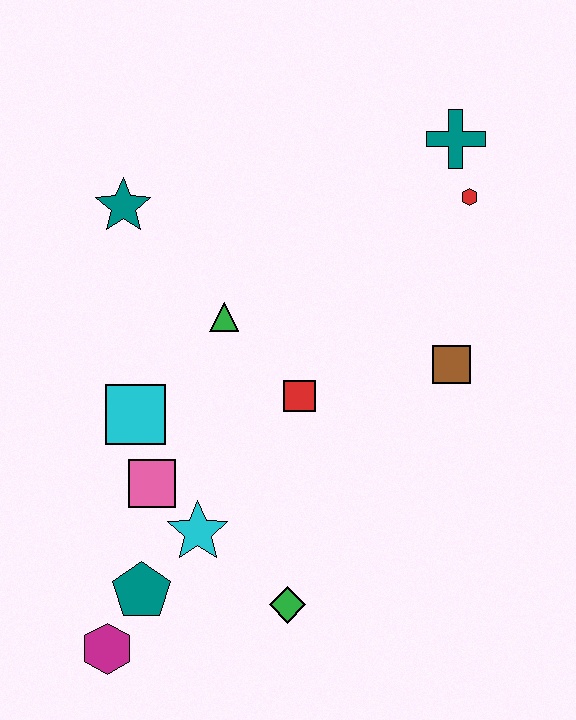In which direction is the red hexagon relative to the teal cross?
The red hexagon is below the teal cross.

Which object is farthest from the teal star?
The magenta hexagon is farthest from the teal star.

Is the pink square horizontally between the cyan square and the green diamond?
Yes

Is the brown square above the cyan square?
Yes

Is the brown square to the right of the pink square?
Yes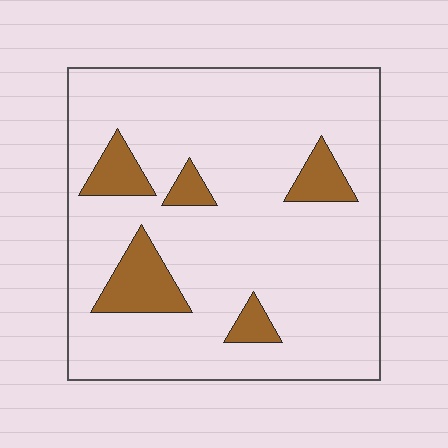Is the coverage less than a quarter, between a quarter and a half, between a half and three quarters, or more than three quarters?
Less than a quarter.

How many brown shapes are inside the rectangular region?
5.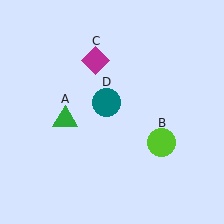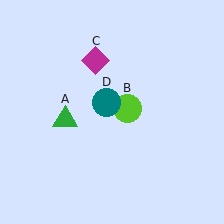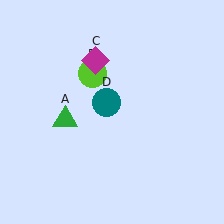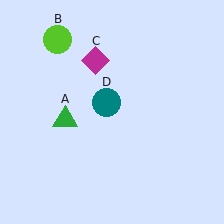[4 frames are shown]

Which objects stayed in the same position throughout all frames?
Green triangle (object A) and magenta diamond (object C) and teal circle (object D) remained stationary.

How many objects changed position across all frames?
1 object changed position: lime circle (object B).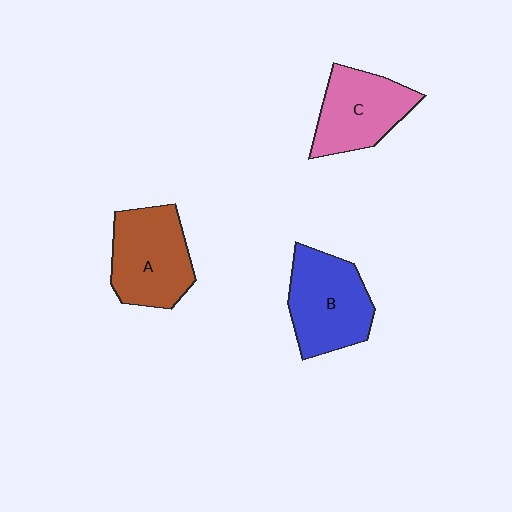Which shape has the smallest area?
Shape C (pink).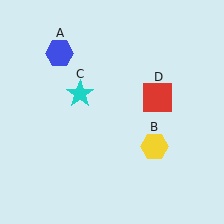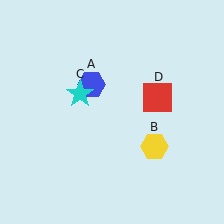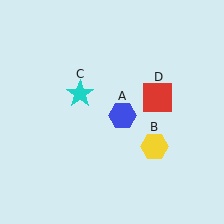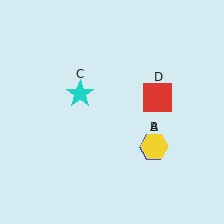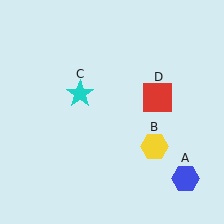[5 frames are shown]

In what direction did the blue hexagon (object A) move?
The blue hexagon (object A) moved down and to the right.